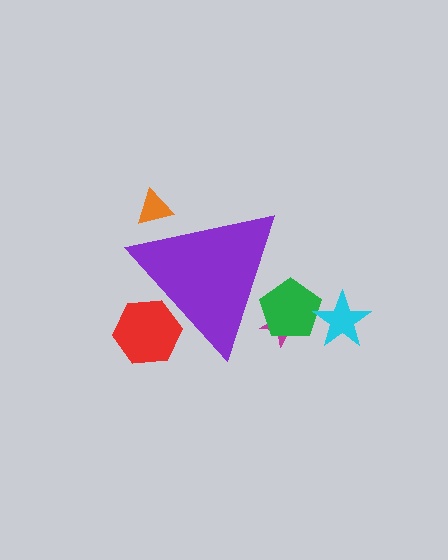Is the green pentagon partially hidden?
Yes, the green pentagon is partially hidden behind the purple triangle.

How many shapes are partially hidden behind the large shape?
4 shapes are partially hidden.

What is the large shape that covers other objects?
A purple triangle.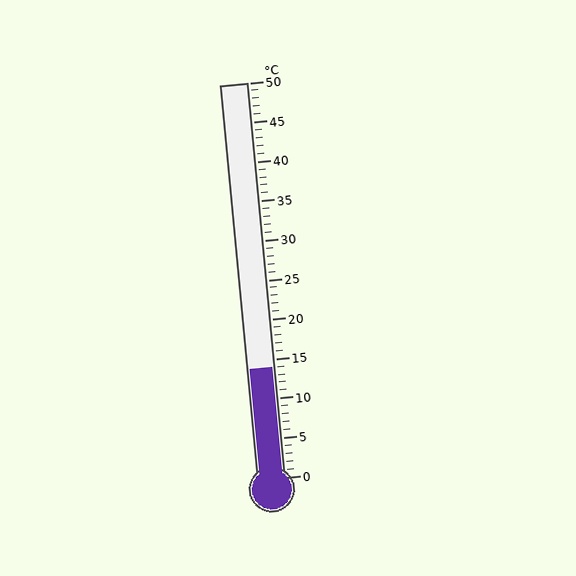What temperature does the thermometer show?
The thermometer shows approximately 14°C.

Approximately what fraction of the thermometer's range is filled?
The thermometer is filled to approximately 30% of its range.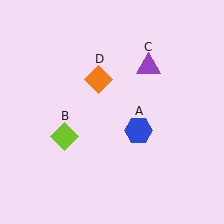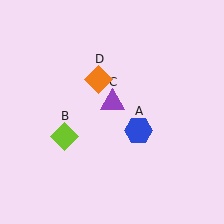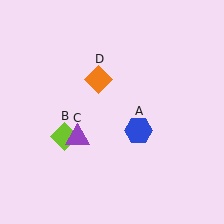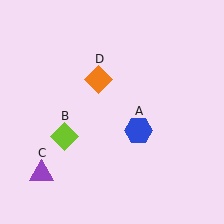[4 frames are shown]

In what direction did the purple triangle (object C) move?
The purple triangle (object C) moved down and to the left.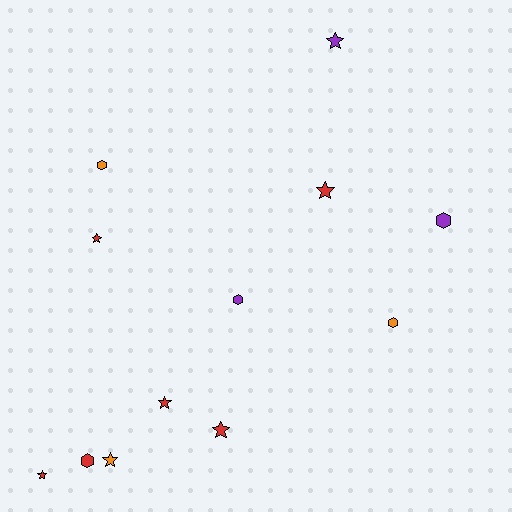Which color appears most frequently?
Red, with 6 objects.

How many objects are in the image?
There are 12 objects.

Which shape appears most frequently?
Star, with 7 objects.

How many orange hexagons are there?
There are 2 orange hexagons.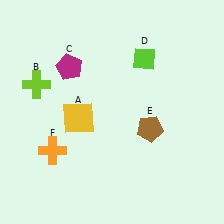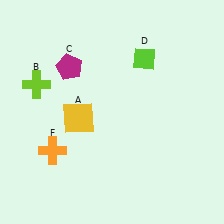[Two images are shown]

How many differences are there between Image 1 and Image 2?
There is 1 difference between the two images.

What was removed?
The brown pentagon (E) was removed in Image 2.